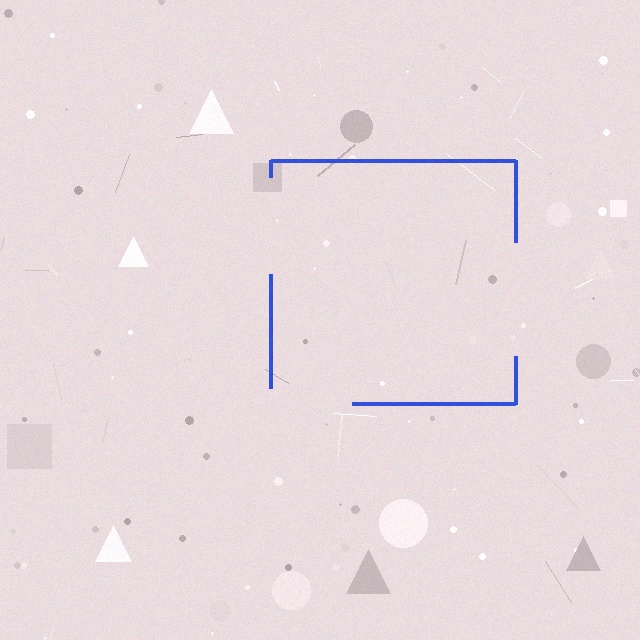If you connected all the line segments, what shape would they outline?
They would outline a square.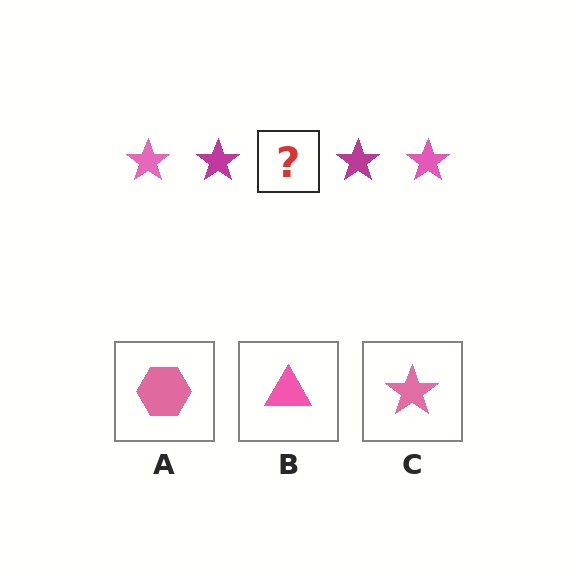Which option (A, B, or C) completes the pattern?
C.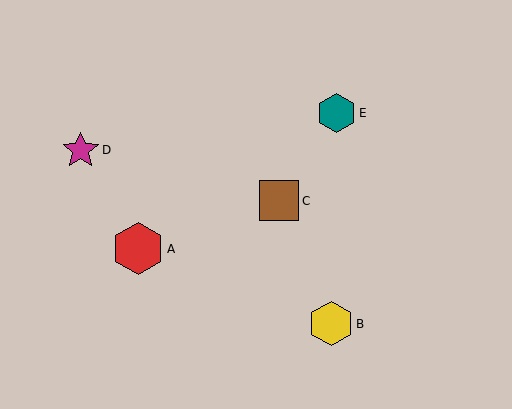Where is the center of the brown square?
The center of the brown square is at (279, 201).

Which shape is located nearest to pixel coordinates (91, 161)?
The magenta star (labeled D) at (81, 150) is nearest to that location.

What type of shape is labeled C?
Shape C is a brown square.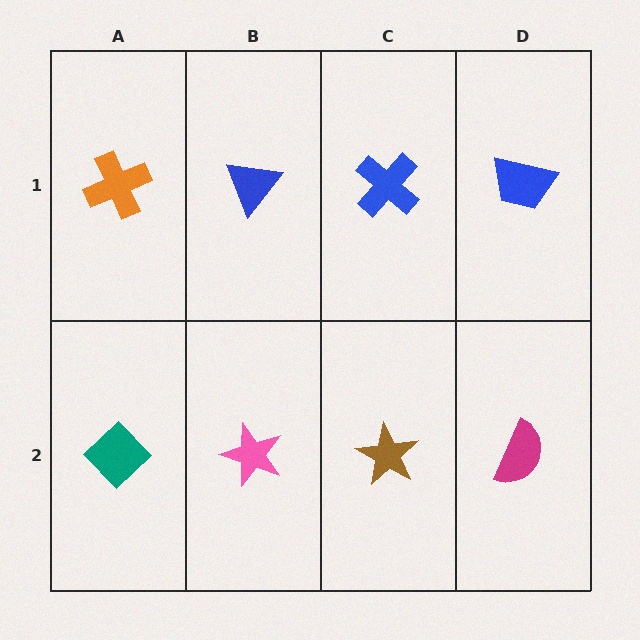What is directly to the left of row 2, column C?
A pink star.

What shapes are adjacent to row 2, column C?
A blue cross (row 1, column C), a pink star (row 2, column B), a magenta semicircle (row 2, column D).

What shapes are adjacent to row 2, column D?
A blue trapezoid (row 1, column D), a brown star (row 2, column C).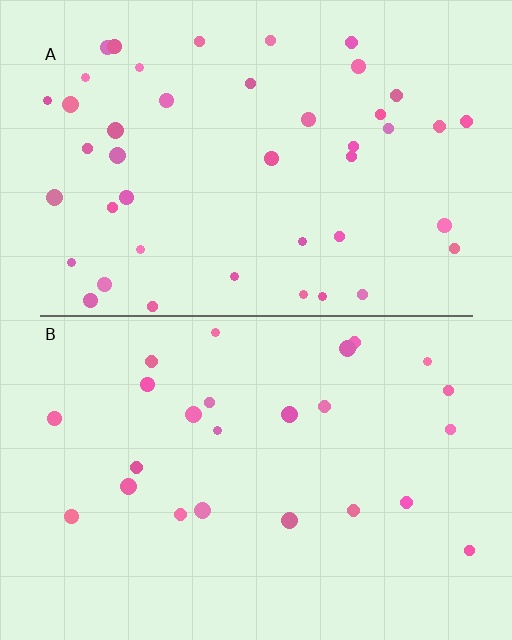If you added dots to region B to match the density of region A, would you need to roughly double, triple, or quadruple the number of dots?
Approximately double.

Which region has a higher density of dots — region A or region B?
A (the top).